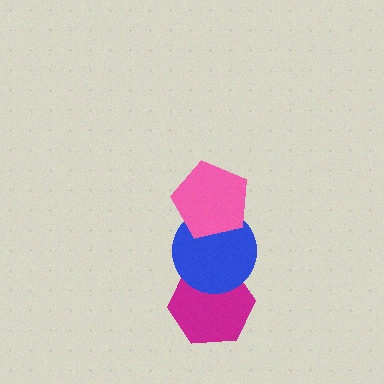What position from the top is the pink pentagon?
The pink pentagon is 1st from the top.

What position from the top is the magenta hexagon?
The magenta hexagon is 3rd from the top.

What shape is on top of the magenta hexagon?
The blue circle is on top of the magenta hexagon.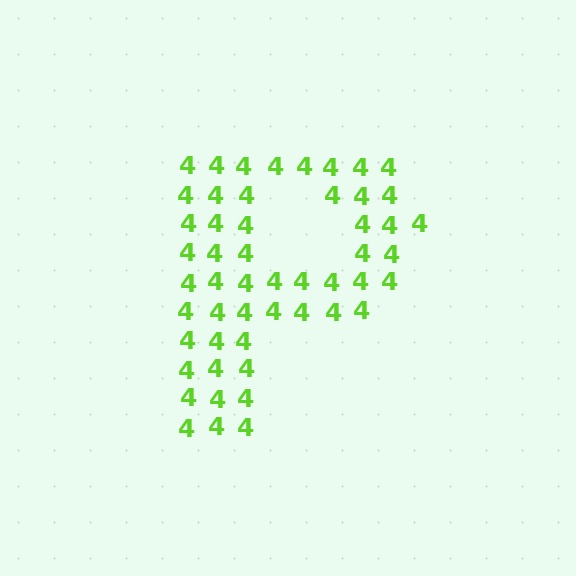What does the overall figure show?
The overall figure shows the letter P.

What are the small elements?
The small elements are digit 4's.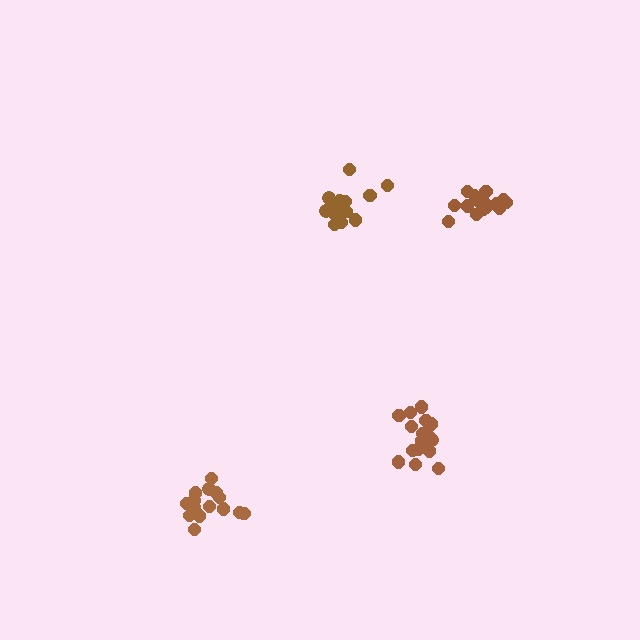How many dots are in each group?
Group 1: 15 dots, Group 2: 15 dots, Group 3: 16 dots, Group 4: 18 dots (64 total).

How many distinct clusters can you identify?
There are 4 distinct clusters.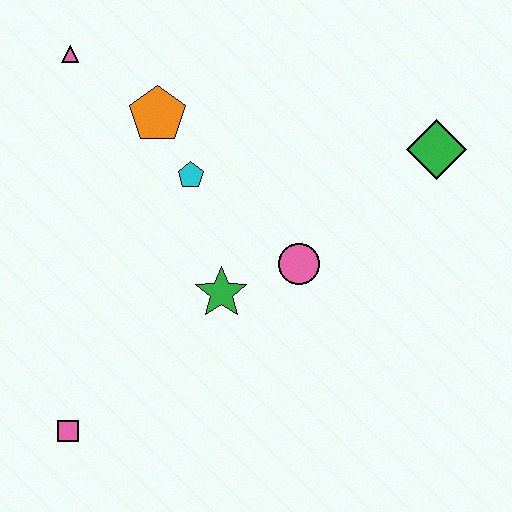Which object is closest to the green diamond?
The pink circle is closest to the green diamond.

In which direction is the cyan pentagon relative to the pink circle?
The cyan pentagon is to the left of the pink circle.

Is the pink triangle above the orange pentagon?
Yes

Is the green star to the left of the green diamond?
Yes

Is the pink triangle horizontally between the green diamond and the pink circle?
No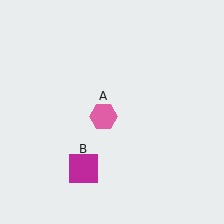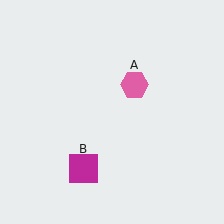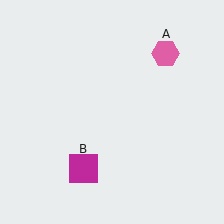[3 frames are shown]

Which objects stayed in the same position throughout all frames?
Magenta square (object B) remained stationary.